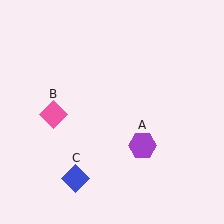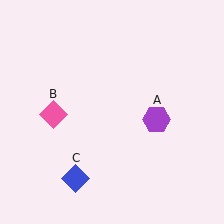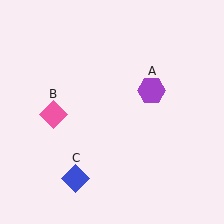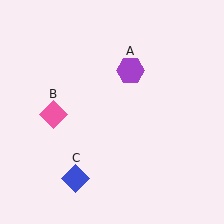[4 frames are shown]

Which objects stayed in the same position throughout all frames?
Pink diamond (object B) and blue diamond (object C) remained stationary.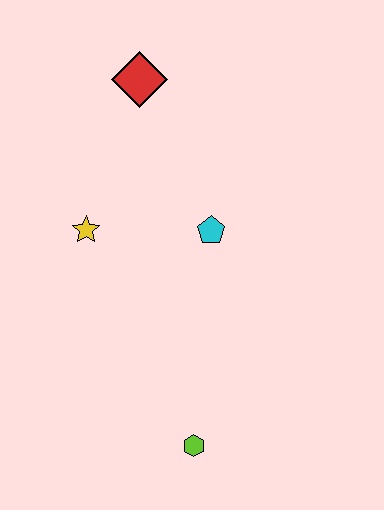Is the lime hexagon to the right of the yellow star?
Yes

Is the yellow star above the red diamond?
No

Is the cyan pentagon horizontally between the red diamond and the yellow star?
No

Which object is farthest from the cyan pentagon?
The lime hexagon is farthest from the cyan pentagon.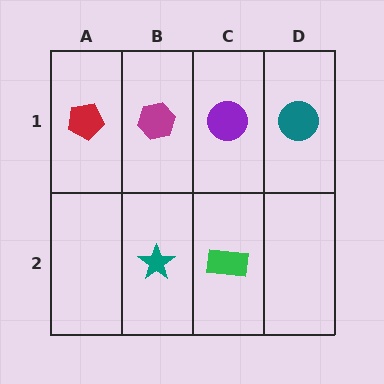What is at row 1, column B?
A magenta hexagon.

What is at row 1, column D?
A teal circle.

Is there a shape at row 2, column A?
No, that cell is empty.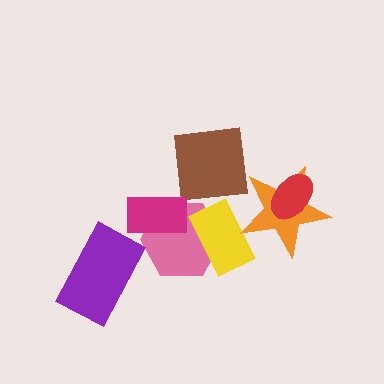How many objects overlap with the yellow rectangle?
2 objects overlap with the yellow rectangle.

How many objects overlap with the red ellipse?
1 object overlaps with the red ellipse.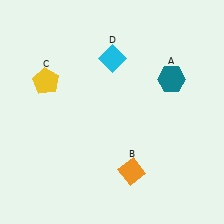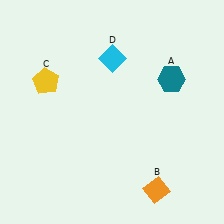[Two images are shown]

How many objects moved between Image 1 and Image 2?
1 object moved between the two images.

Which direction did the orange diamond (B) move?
The orange diamond (B) moved right.